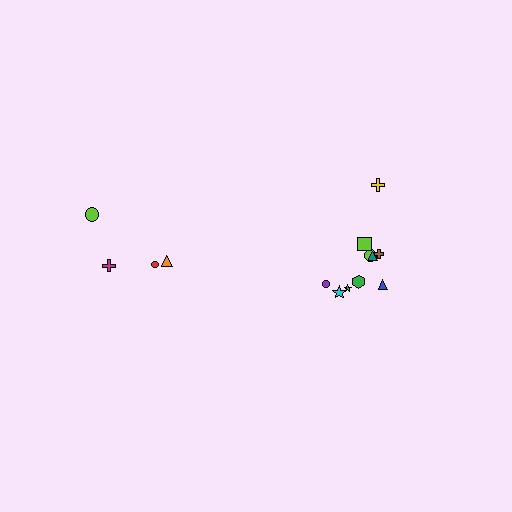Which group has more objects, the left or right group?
The right group.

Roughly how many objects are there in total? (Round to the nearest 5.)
Roughly 15 objects in total.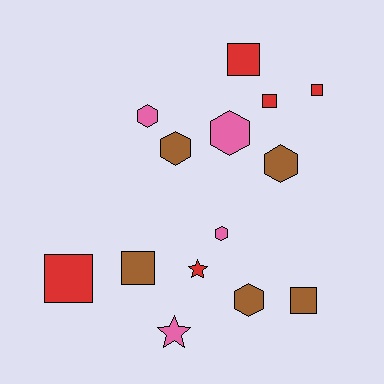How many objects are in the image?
There are 14 objects.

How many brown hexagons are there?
There are 3 brown hexagons.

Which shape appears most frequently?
Hexagon, with 6 objects.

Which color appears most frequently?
Brown, with 5 objects.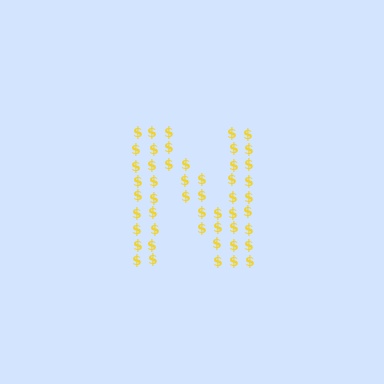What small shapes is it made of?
It is made of small dollar signs.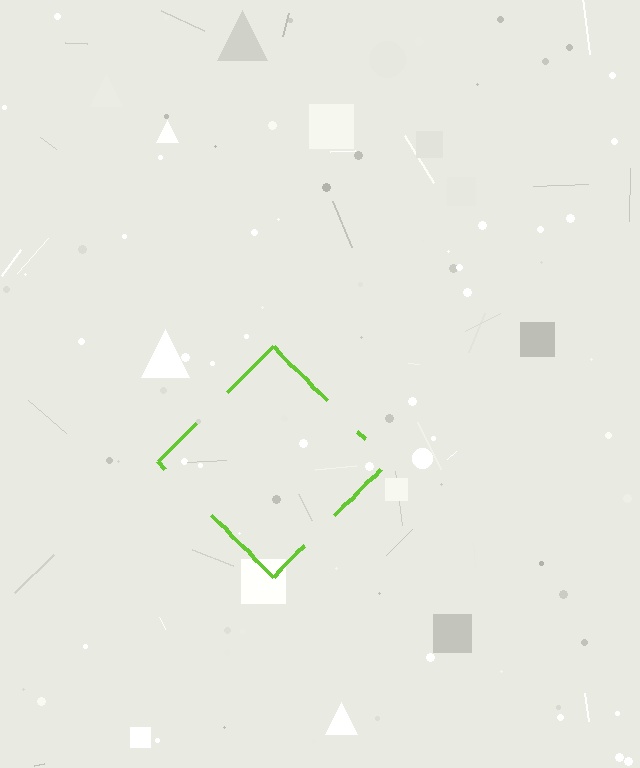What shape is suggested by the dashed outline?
The dashed outline suggests a diamond.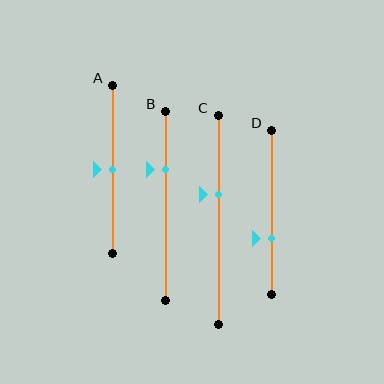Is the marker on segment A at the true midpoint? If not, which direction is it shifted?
Yes, the marker on segment A is at the true midpoint.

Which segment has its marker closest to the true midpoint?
Segment A has its marker closest to the true midpoint.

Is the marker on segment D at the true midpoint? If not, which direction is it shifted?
No, the marker on segment D is shifted downward by about 16% of the segment length.